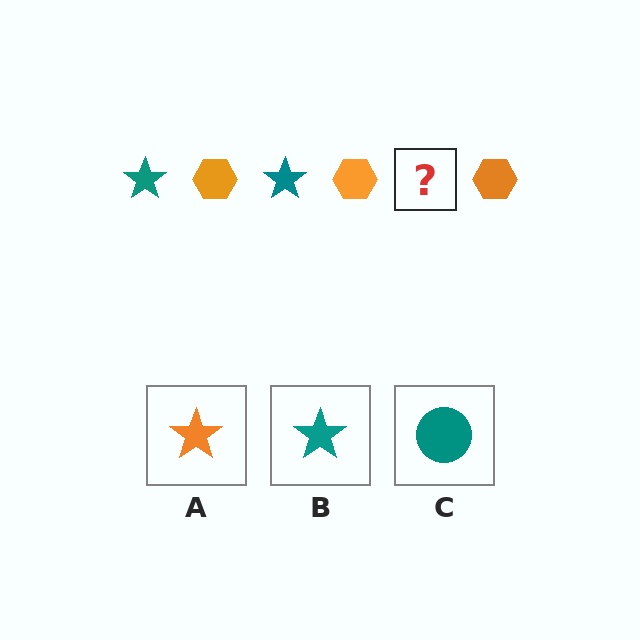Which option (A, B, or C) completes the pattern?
B.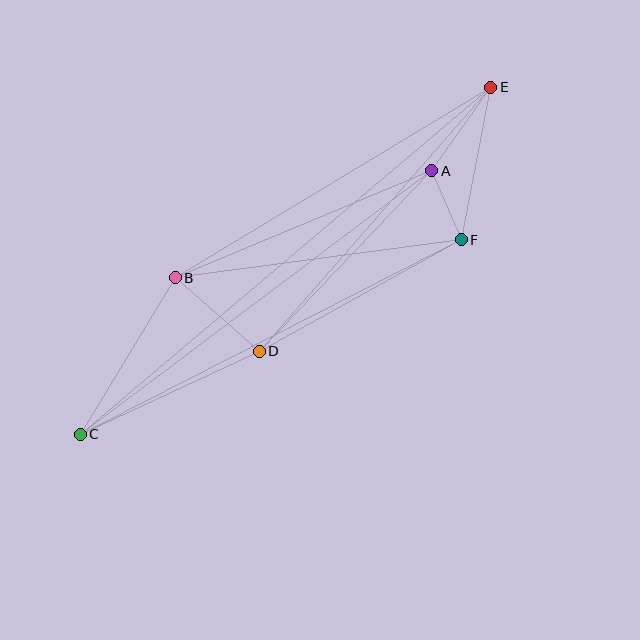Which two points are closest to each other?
Points A and F are closest to each other.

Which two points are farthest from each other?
Points C and E are farthest from each other.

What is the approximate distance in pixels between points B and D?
The distance between B and D is approximately 112 pixels.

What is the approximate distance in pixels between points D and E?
The distance between D and E is approximately 351 pixels.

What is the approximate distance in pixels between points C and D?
The distance between C and D is approximately 197 pixels.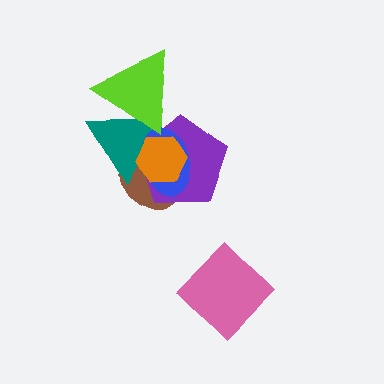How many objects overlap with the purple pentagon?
5 objects overlap with the purple pentagon.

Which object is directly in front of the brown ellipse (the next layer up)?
The purple pentagon is directly in front of the brown ellipse.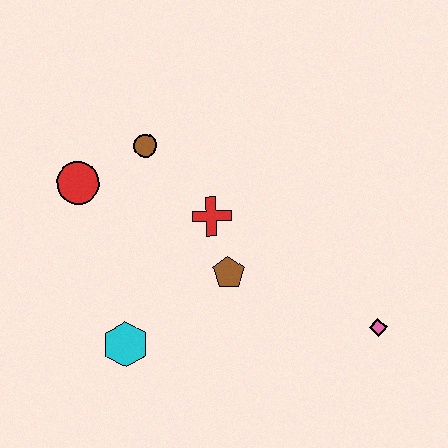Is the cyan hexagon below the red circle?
Yes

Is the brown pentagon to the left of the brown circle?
No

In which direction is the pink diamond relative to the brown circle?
The pink diamond is to the right of the brown circle.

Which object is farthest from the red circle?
The pink diamond is farthest from the red circle.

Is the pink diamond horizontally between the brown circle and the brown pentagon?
No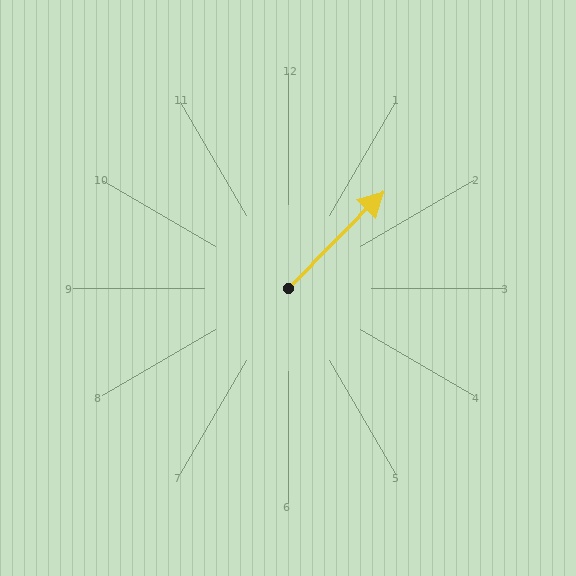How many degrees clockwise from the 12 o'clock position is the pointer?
Approximately 45 degrees.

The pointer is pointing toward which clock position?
Roughly 1 o'clock.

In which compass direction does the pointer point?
Northeast.